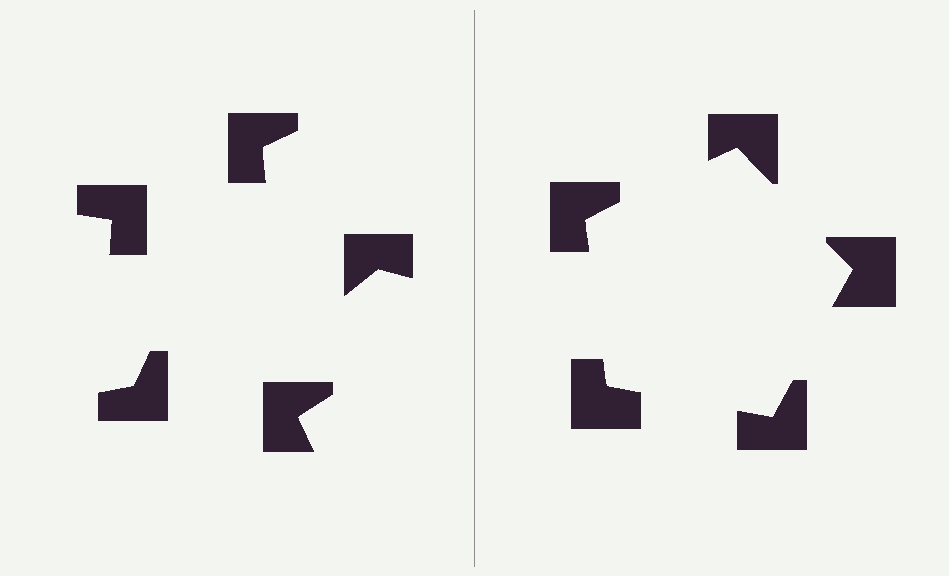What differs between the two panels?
The notched squares are positioned identically on both sides; only the wedge orientations differ. On the right they align to a pentagon; on the left they are misaligned.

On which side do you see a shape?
An illusory pentagon appears on the right side. On the left side the wedge cuts are rotated, so no coherent shape forms.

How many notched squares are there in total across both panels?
10 — 5 on each side.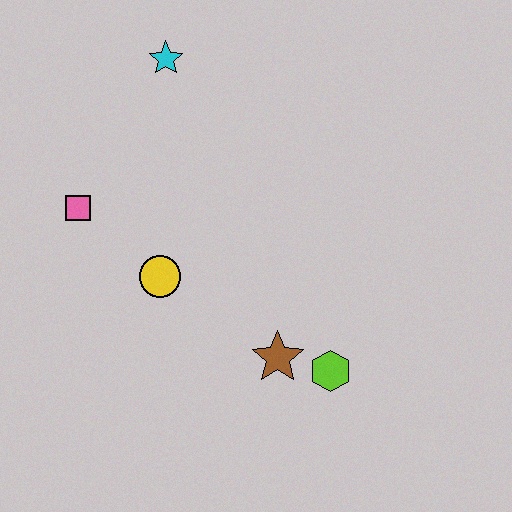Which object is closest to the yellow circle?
The pink square is closest to the yellow circle.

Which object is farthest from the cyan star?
The lime hexagon is farthest from the cyan star.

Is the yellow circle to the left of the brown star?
Yes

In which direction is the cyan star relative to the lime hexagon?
The cyan star is above the lime hexagon.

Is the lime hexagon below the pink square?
Yes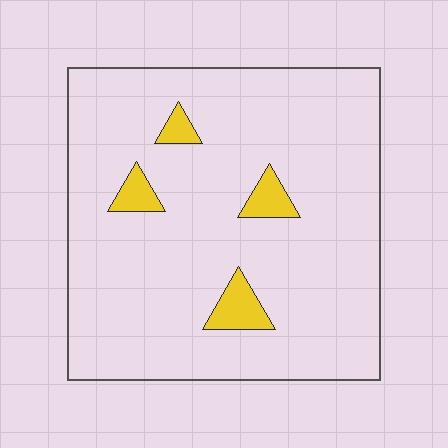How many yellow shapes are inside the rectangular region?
4.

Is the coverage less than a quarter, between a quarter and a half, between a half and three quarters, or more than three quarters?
Less than a quarter.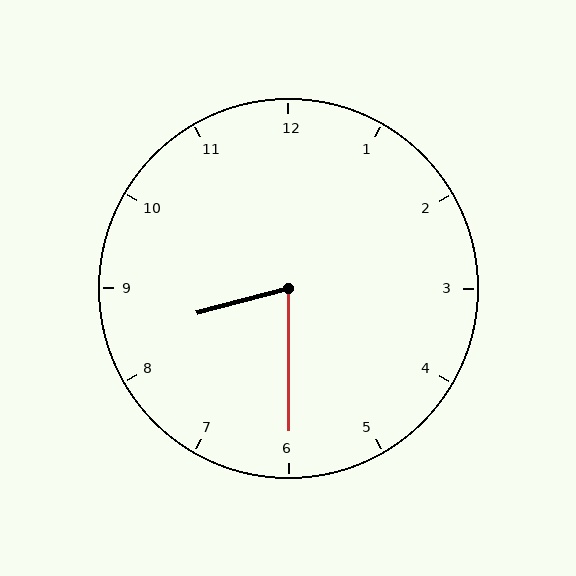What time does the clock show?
8:30.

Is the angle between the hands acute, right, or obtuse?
It is acute.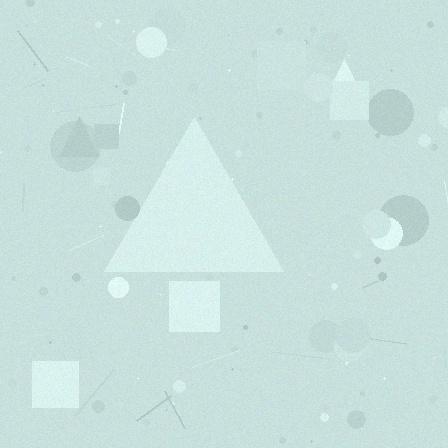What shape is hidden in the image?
A triangle is hidden in the image.